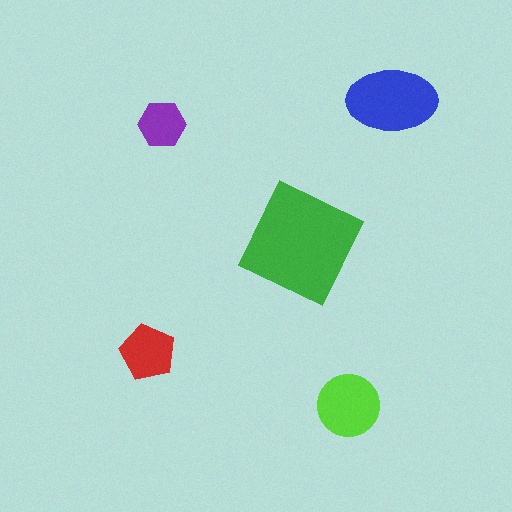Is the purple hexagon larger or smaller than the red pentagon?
Smaller.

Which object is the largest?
The green square.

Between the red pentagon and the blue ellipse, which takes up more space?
The blue ellipse.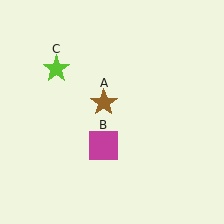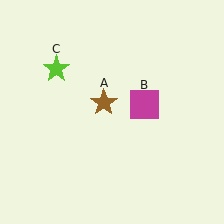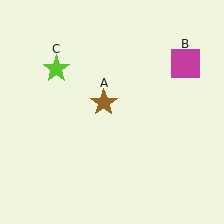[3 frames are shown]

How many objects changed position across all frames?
1 object changed position: magenta square (object B).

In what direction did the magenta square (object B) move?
The magenta square (object B) moved up and to the right.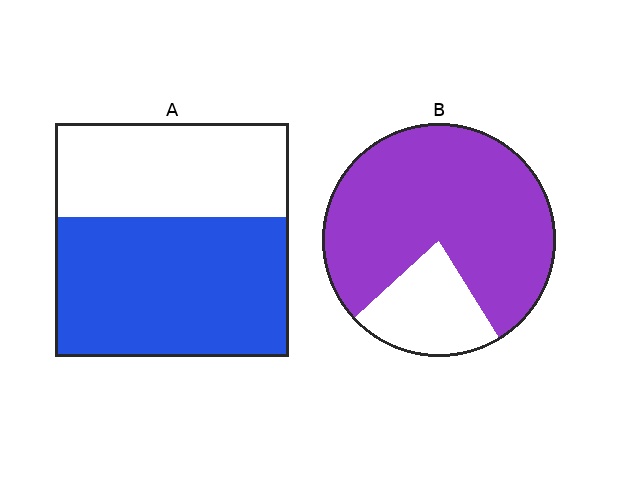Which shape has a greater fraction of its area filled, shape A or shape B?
Shape B.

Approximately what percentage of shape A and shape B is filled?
A is approximately 60% and B is approximately 80%.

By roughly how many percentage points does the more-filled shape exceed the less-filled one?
By roughly 20 percentage points (B over A).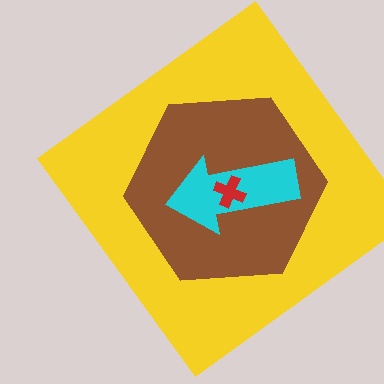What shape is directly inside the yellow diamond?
The brown hexagon.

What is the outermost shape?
The yellow diamond.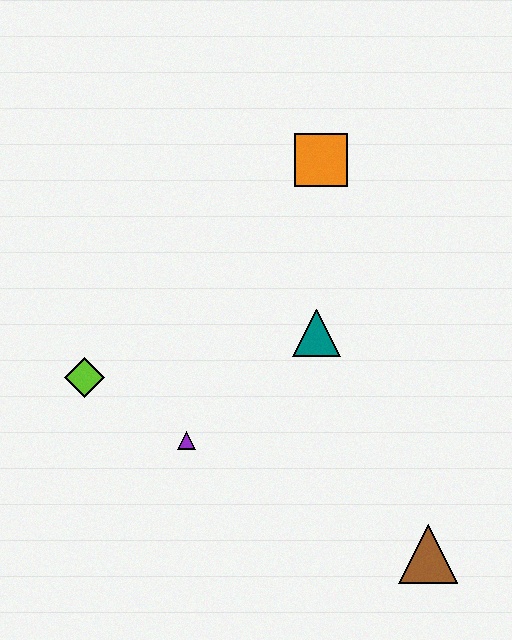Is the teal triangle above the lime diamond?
Yes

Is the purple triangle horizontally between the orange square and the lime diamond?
Yes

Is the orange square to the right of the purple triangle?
Yes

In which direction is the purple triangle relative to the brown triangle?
The purple triangle is to the left of the brown triangle.